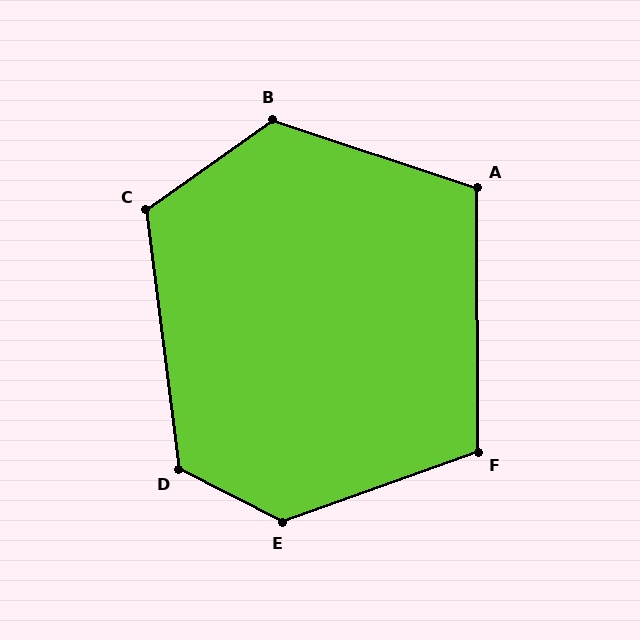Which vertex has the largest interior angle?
E, at approximately 133 degrees.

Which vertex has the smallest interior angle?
A, at approximately 108 degrees.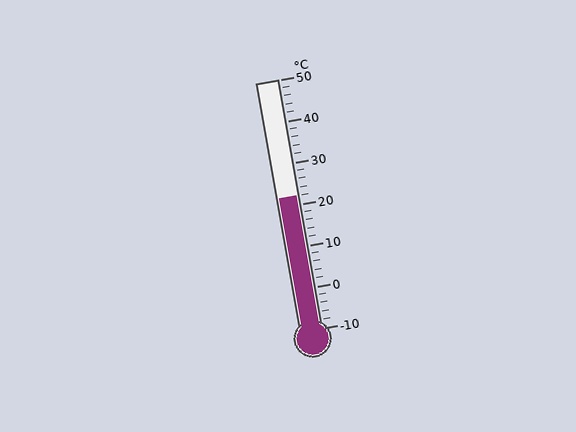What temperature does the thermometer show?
The thermometer shows approximately 22°C.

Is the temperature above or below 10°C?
The temperature is above 10°C.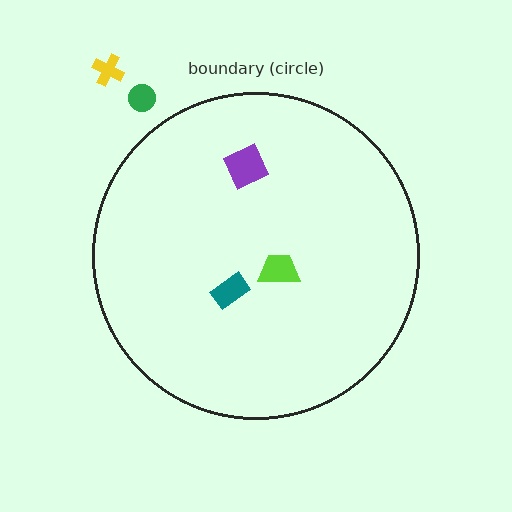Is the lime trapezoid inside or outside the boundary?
Inside.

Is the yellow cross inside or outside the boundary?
Outside.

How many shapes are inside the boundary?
3 inside, 2 outside.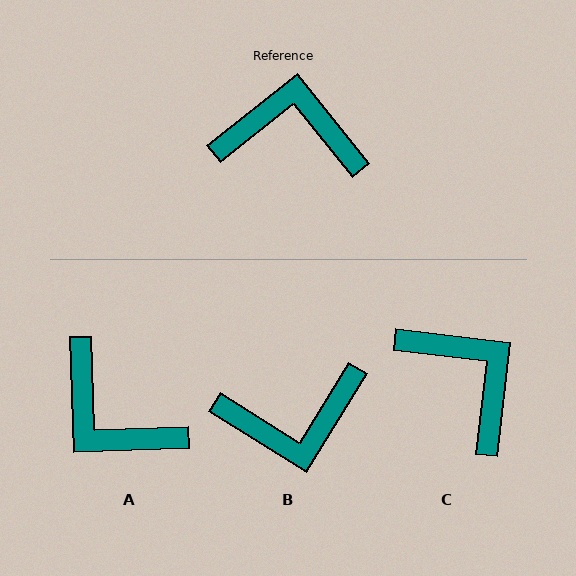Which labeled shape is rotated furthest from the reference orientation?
B, about 160 degrees away.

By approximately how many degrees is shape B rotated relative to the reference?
Approximately 160 degrees clockwise.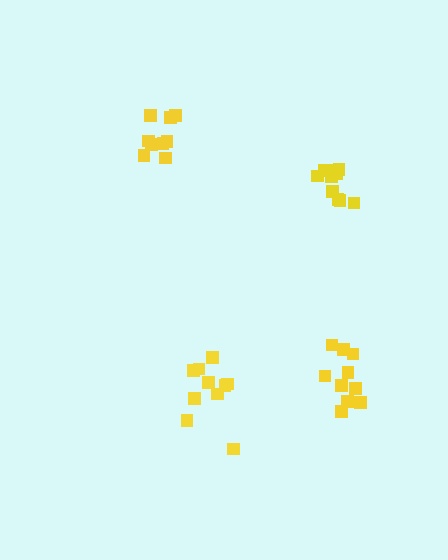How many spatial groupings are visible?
There are 4 spatial groupings.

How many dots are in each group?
Group 1: 10 dots, Group 2: 9 dots, Group 3: 10 dots, Group 4: 10 dots (39 total).